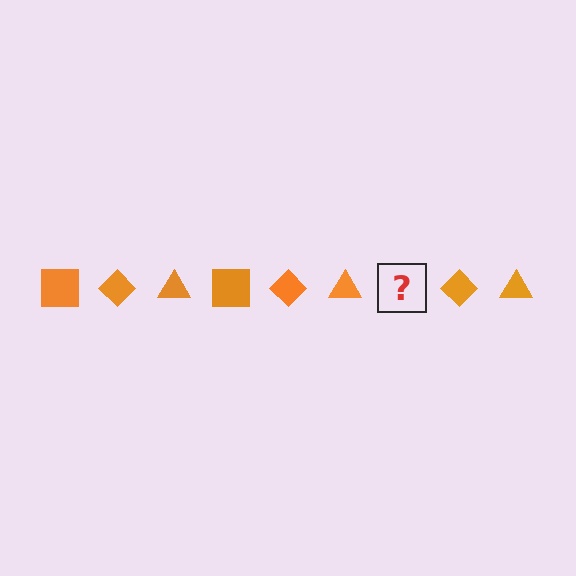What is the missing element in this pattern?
The missing element is an orange square.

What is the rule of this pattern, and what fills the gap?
The rule is that the pattern cycles through square, diamond, triangle shapes in orange. The gap should be filled with an orange square.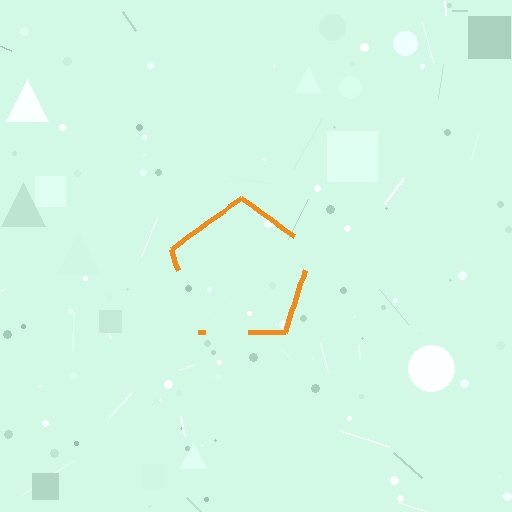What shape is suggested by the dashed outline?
The dashed outline suggests a pentagon.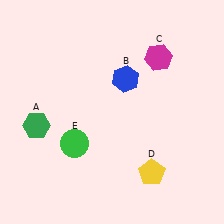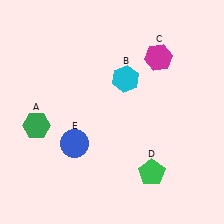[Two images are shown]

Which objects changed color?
B changed from blue to cyan. D changed from yellow to green. E changed from green to blue.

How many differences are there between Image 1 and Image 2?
There are 3 differences between the two images.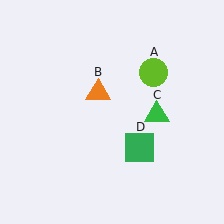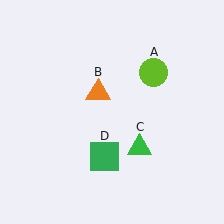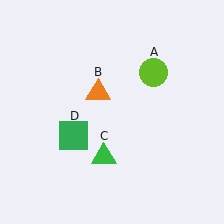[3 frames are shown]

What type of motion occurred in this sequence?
The green triangle (object C), green square (object D) rotated clockwise around the center of the scene.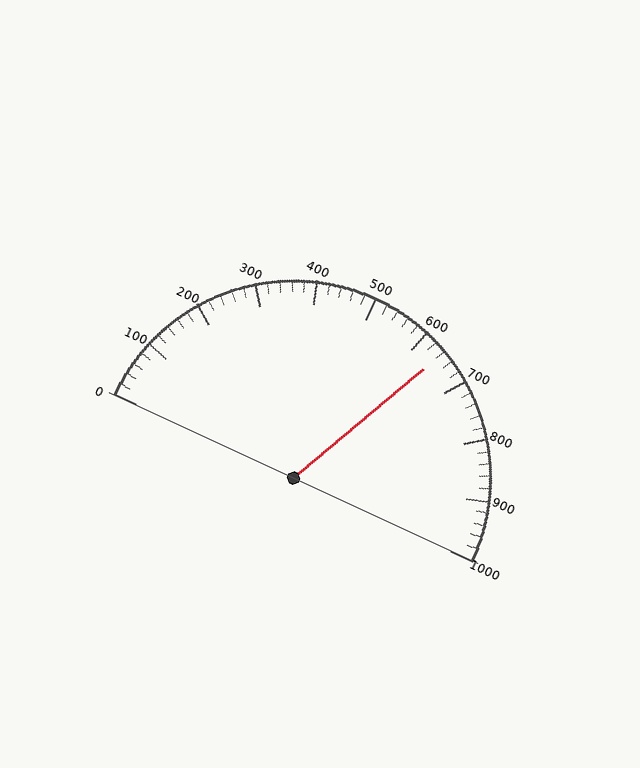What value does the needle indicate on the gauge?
The needle indicates approximately 640.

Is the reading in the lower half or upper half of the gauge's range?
The reading is in the upper half of the range (0 to 1000).